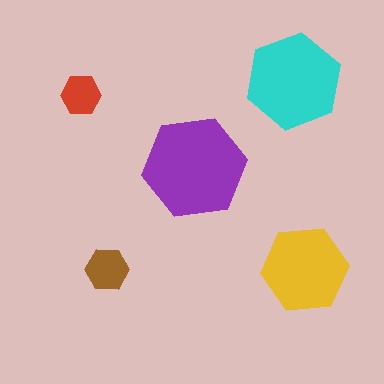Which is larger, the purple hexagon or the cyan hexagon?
The purple one.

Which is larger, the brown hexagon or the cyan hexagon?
The cyan one.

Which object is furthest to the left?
The red hexagon is leftmost.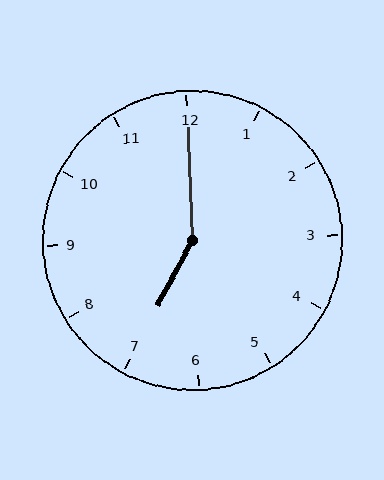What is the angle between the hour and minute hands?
Approximately 150 degrees.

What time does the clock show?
7:00.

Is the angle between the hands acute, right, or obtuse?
It is obtuse.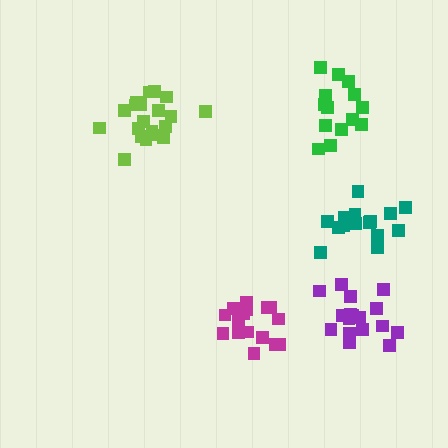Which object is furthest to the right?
The purple cluster is rightmost.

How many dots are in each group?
Group 1: 15 dots, Group 2: 16 dots, Group 3: 20 dots, Group 4: 18 dots, Group 5: 16 dots (85 total).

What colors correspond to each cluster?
The clusters are colored: green, magenta, lime, purple, teal.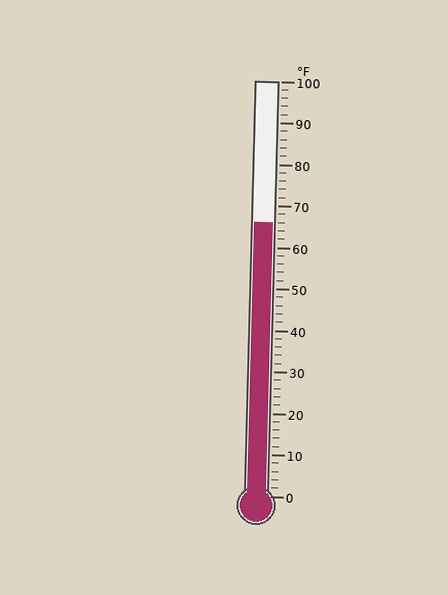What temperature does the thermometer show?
The thermometer shows approximately 66°F.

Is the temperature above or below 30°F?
The temperature is above 30°F.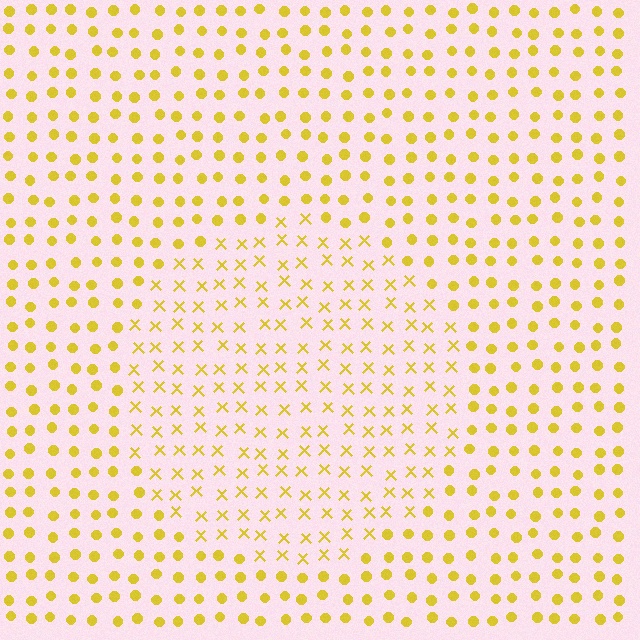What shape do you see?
I see a circle.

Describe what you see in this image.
The image is filled with small yellow elements arranged in a uniform grid. A circle-shaped region contains X marks, while the surrounding area contains circles. The boundary is defined purely by the change in element shape.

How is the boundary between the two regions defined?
The boundary is defined by a change in element shape: X marks inside vs. circles outside. All elements share the same color and spacing.